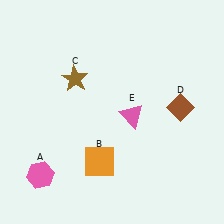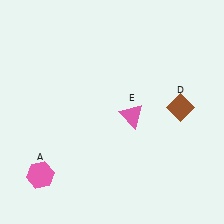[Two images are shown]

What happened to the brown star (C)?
The brown star (C) was removed in Image 2. It was in the top-left area of Image 1.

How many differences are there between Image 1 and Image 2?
There are 2 differences between the two images.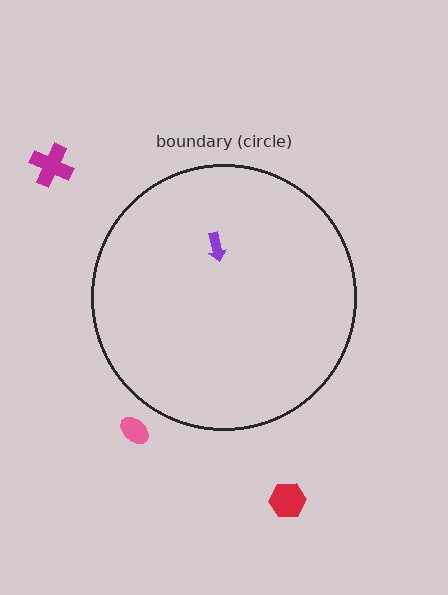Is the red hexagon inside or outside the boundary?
Outside.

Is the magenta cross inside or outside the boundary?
Outside.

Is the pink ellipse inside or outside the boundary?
Outside.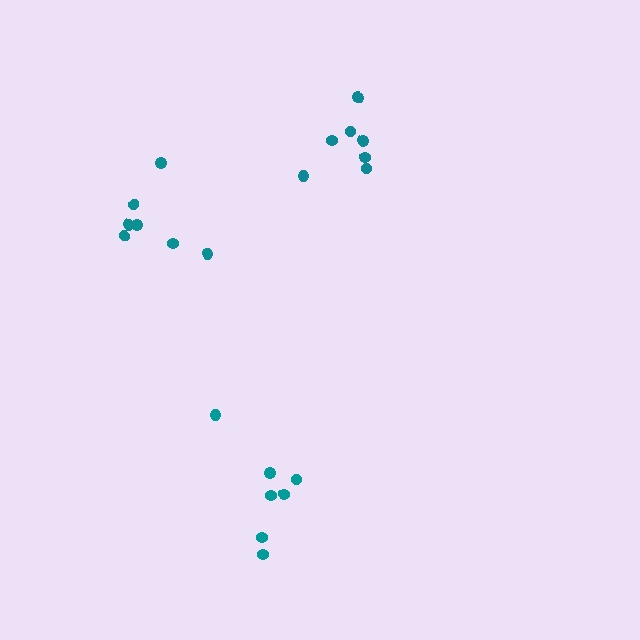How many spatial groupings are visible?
There are 3 spatial groupings.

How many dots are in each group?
Group 1: 7 dots, Group 2: 7 dots, Group 3: 7 dots (21 total).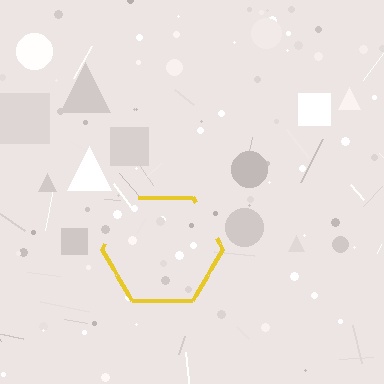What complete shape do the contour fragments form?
The contour fragments form a hexagon.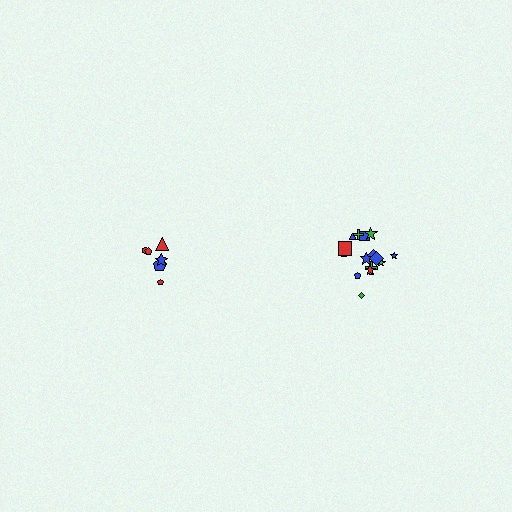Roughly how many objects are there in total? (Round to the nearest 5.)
Roughly 20 objects in total.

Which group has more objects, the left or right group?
The right group.